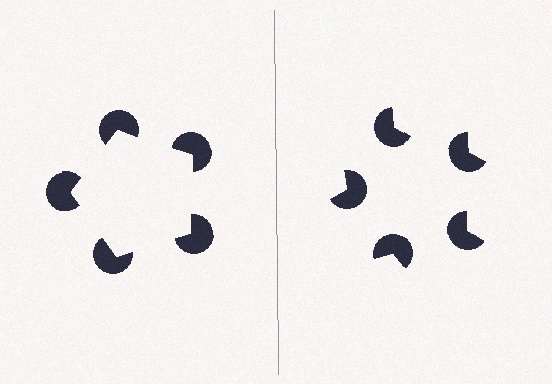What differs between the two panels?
The pac-man discs are positioned identically on both sides; only the wedge orientations differ. On the left they align to a pentagon; on the right they are misaligned.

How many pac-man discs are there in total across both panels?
10 — 5 on each side.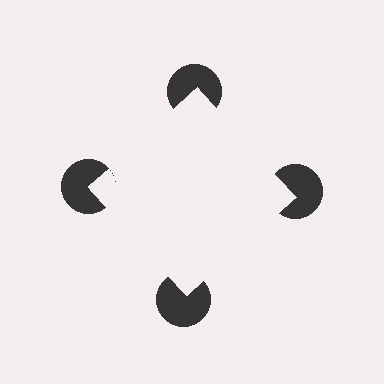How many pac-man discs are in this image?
There are 4 — one at each vertex of the illusory square.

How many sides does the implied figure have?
4 sides.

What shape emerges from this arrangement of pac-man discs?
An illusory square — its edges are inferred from the aligned wedge cuts in the pac-man discs, not physically drawn.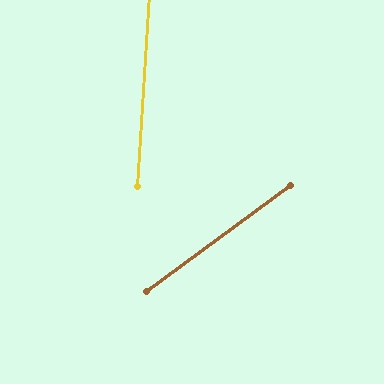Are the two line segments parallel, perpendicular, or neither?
Neither parallel nor perpendicular — they differ by about 50°.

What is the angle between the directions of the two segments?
Approximately 50 degrees.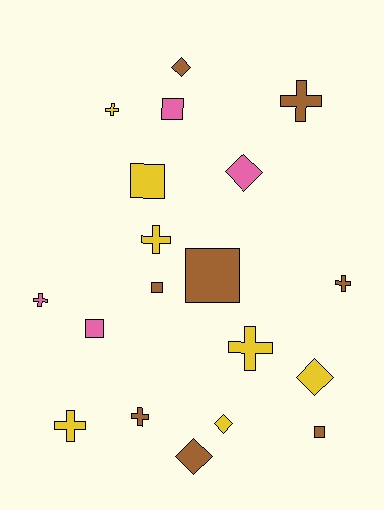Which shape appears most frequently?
Cross, with 8 objects.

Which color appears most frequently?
Brown, with 8 objects.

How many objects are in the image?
There are 19 objects.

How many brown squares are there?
There are 3 brown squares.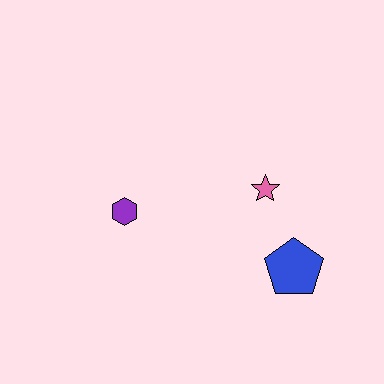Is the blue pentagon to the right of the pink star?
Yes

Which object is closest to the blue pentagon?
The pink star is closest to the blue pentagon.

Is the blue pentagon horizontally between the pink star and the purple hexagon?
No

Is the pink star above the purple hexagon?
Yes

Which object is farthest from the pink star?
The purple hexagon is farthest from the pink star.